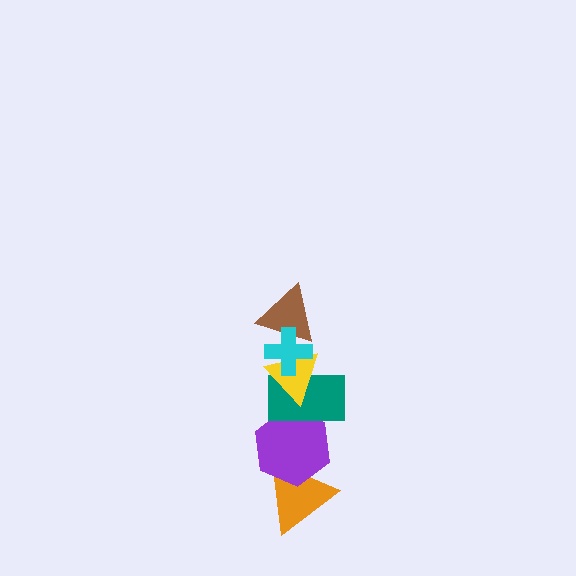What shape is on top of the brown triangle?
The cyan cross is on top of the brown triangle.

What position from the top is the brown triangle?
The brown triangle is 2nd from the top.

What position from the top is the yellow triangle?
The yellow triangle is 3rd from the top.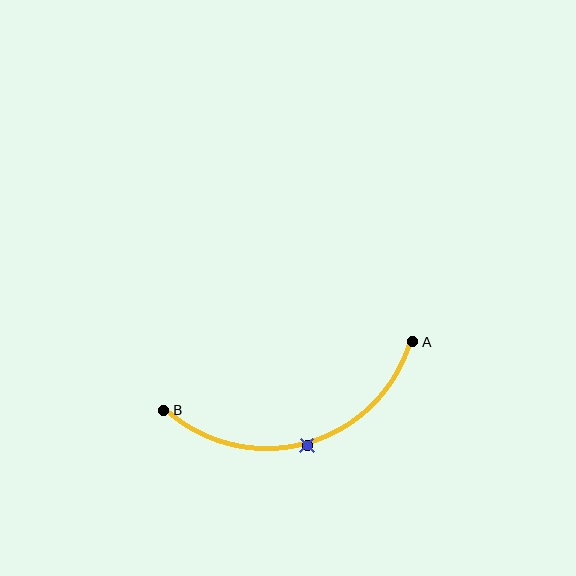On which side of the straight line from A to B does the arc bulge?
The arc bulges below the straight line connecting A and B.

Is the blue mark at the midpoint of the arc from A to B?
Yes. The blue mark lies on the arc at equal arc-length from both A and B — it is the arc midpoint.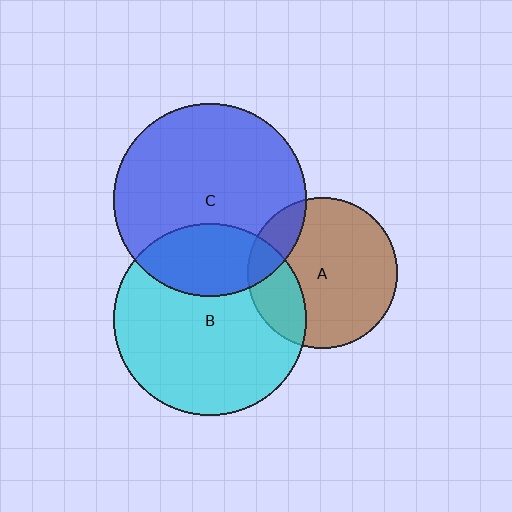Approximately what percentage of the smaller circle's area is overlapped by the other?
Approximately 25%.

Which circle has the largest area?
Circle B (cyan).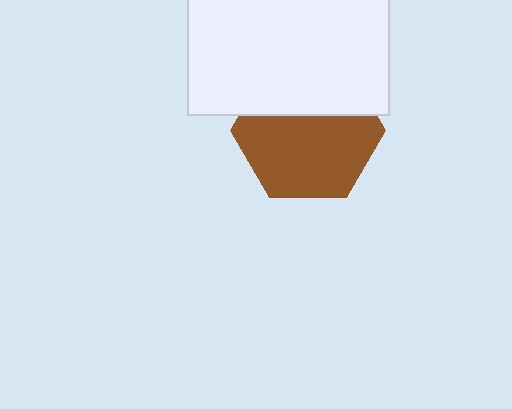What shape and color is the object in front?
The object in front is a white rectangle.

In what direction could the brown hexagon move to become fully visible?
The brown hexagon could move down. That would shift it out from behind the white rectangle entirely.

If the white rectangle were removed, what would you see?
You would see the complete brown hexagon.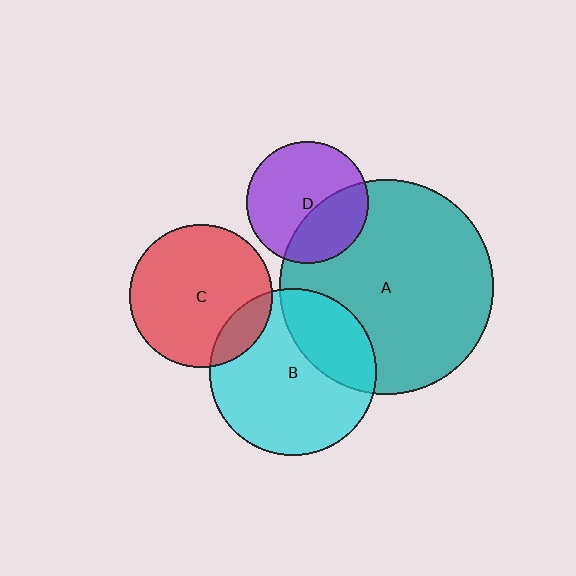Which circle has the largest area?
Circle A (teal).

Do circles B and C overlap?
Yes.